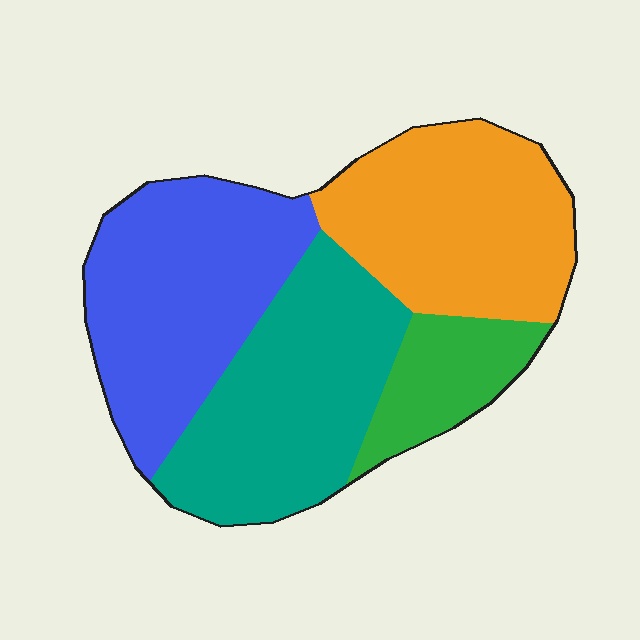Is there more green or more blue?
Blue.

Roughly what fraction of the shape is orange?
Orange takes up between a quarter and a half of the shape.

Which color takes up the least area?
Green, at roughly 10%.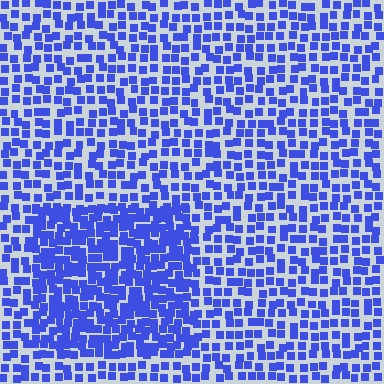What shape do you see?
I see a rectangle.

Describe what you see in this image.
The image contains small blue elements arranged at two different densities. A rectangle-shaped region is visible where the elements are more densely packed than the surrounding area.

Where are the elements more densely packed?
The elements are more densely packed inside the rectangle boundary.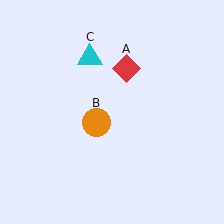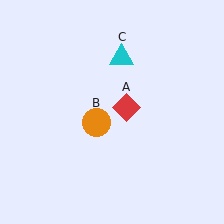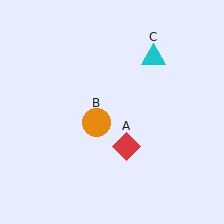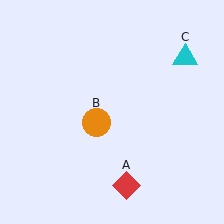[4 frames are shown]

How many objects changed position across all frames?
2 objects changed position: red diamond (object A), cyan triangle (object C).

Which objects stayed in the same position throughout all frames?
Orange circle (object B) remained stationary.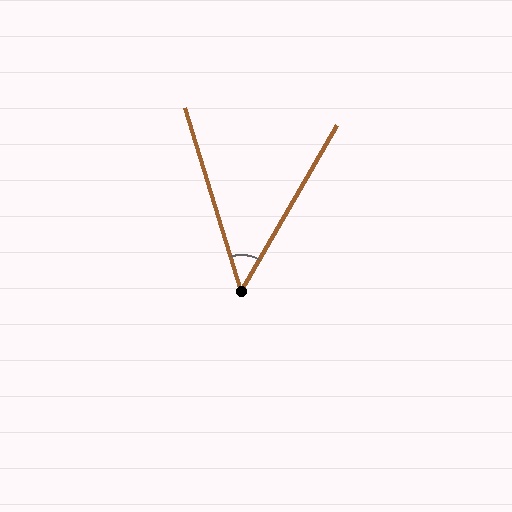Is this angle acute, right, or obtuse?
It is acute.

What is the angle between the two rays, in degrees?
Approximately 47 degrees.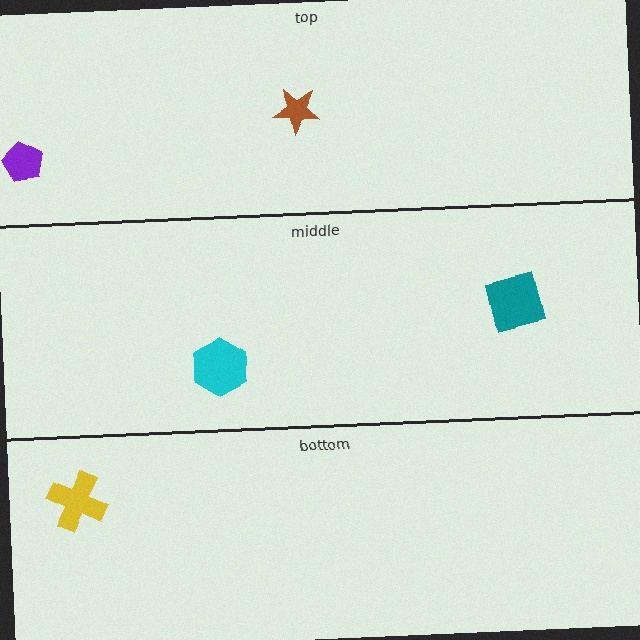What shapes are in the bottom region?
The yellow cross.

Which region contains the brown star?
The top region.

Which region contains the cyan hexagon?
The middle region.